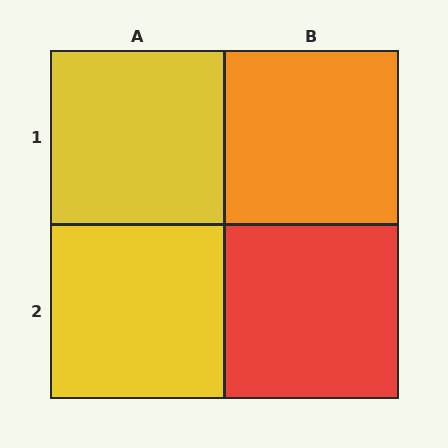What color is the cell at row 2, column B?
Red.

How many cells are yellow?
2 cells are yellow.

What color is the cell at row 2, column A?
Yellow.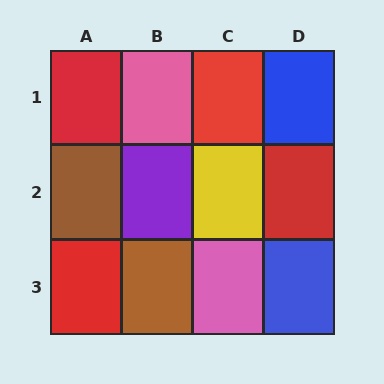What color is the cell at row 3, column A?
Red.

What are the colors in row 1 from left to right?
Red, pink, red, blue.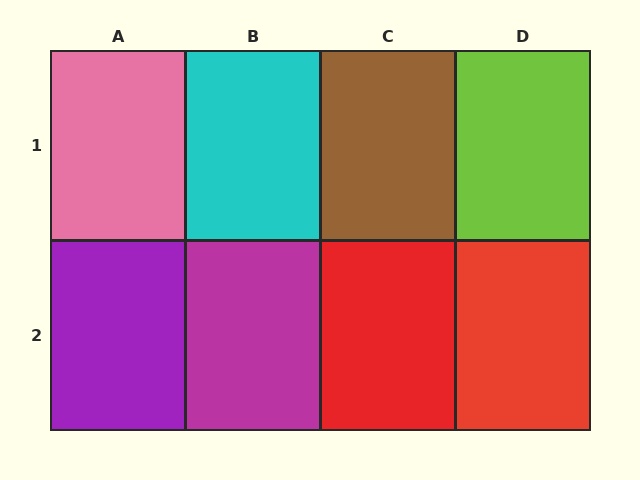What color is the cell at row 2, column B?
Magenta.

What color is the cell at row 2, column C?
Red.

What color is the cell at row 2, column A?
Purple.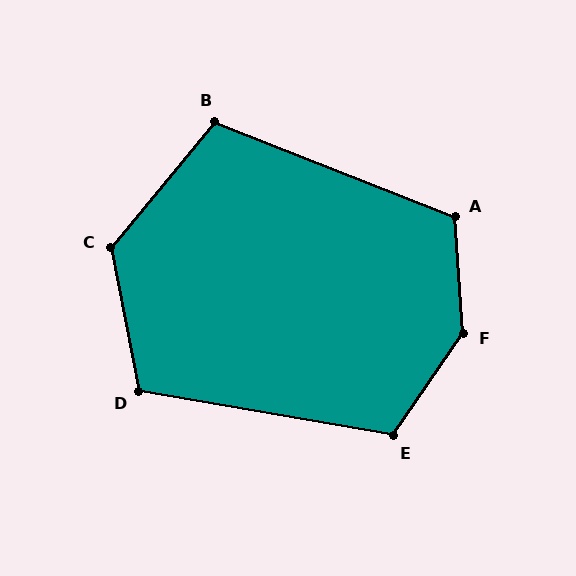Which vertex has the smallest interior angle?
B, at approximately 108 degrees.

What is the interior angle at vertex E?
Approximately 115 degrees (obtuse).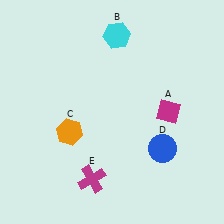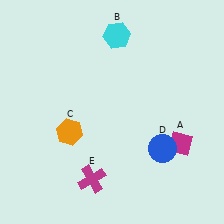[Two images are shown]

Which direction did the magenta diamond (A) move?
The magenta diamond (A) moved down.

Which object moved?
The magenta diamond (A) moved down.